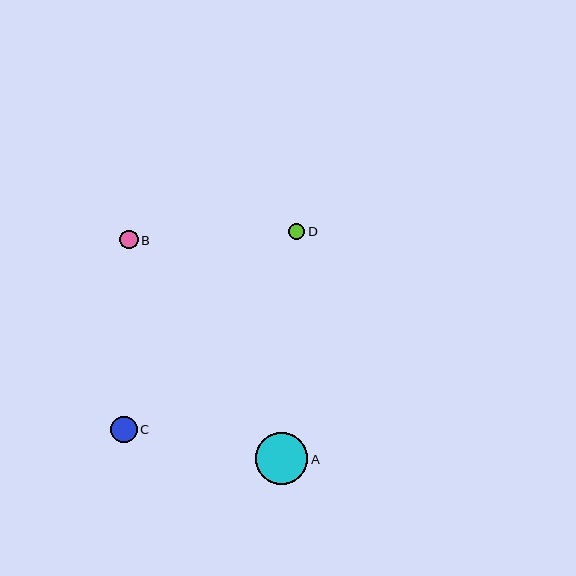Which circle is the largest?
Circle A is the largest with a size of approximately 52 pixels.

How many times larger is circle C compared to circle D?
Circle C is approximately 1.6 times the size of circle D.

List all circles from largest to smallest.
From largest to smallest: A, C, B, D.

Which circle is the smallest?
Circle D is the smallest with a size of approximately 16 pixels.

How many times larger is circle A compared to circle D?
Circle A is approximately 3.2 times the size of circle D.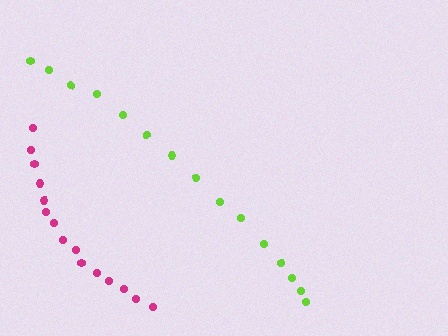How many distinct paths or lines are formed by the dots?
There are 2 distinct paths.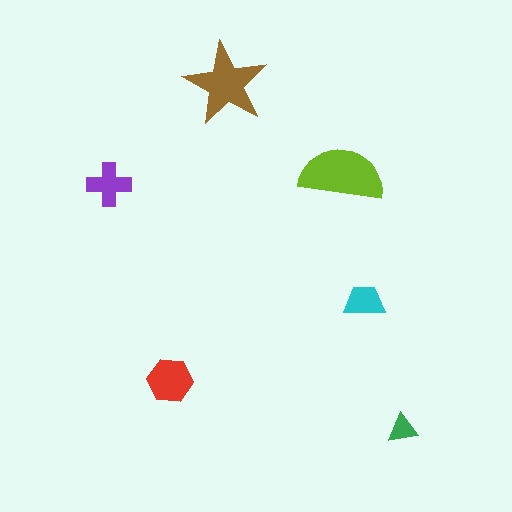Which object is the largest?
The lime semicircle.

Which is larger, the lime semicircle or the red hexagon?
The lime semicircle.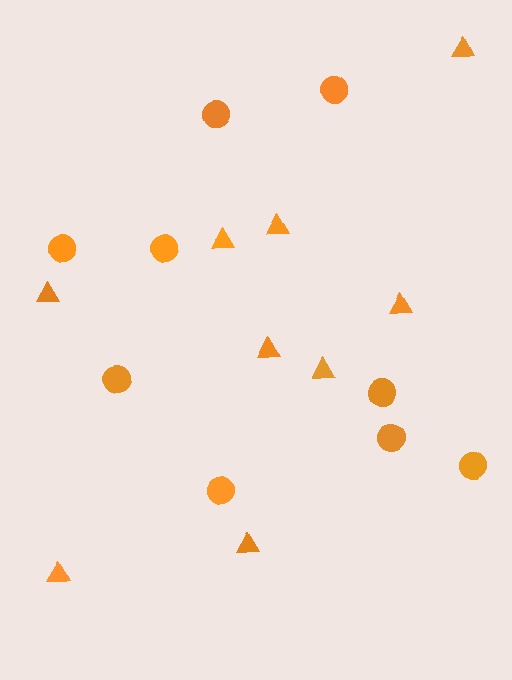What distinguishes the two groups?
There are 2 groups: one group of triangles (9) and one group of circles (9).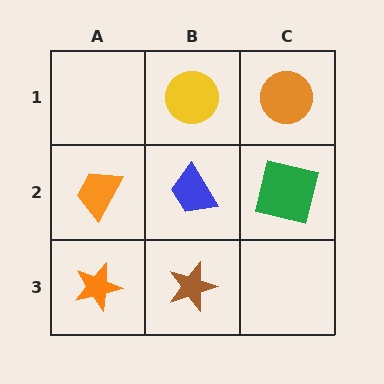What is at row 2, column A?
An orange trapezoid.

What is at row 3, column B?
A brown star.